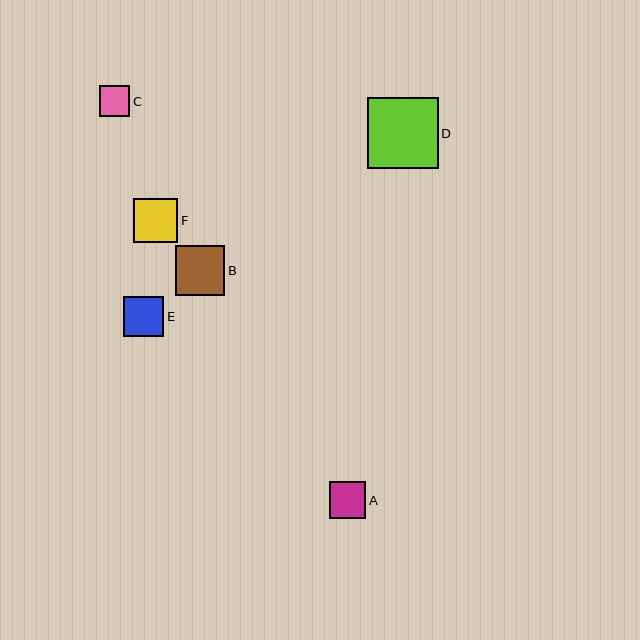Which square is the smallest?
Square C is the smallest with a size of approximately 31 pixels.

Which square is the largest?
Square D is the largest with a size of approximately 71 pixels.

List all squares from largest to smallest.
From largest to smallest: D, B, F, E, A, C.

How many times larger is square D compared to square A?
Square D is approximately 1.9 times the size of square A.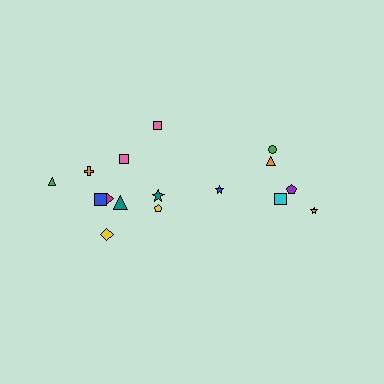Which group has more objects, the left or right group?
The left group.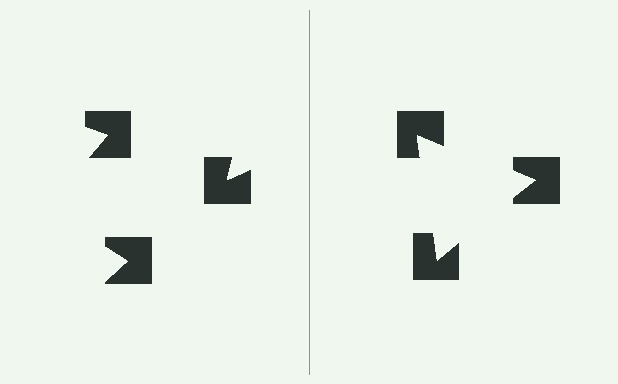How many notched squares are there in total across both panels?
6 — 3 on each side.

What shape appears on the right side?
An illusory triangle.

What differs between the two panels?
The notched squares are positioned identically on both sides; only the wedge orientations differ. On the right they align to a triangle; on the left they are misaligned.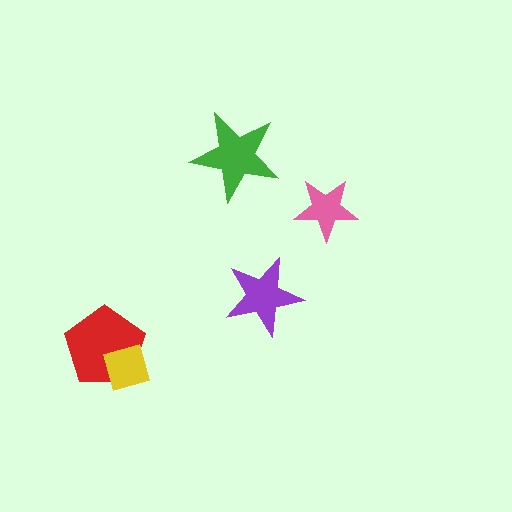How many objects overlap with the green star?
0 objects overlap with the green star.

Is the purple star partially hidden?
No, no other shape covers it.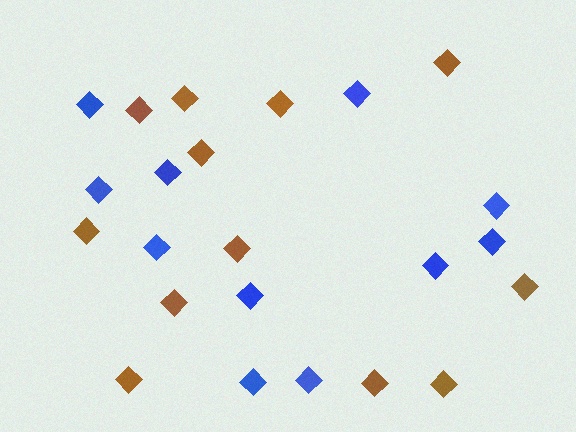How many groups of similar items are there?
There are 2 groups: one group of blue diamonds (11) and one group of brown diamonds (12).